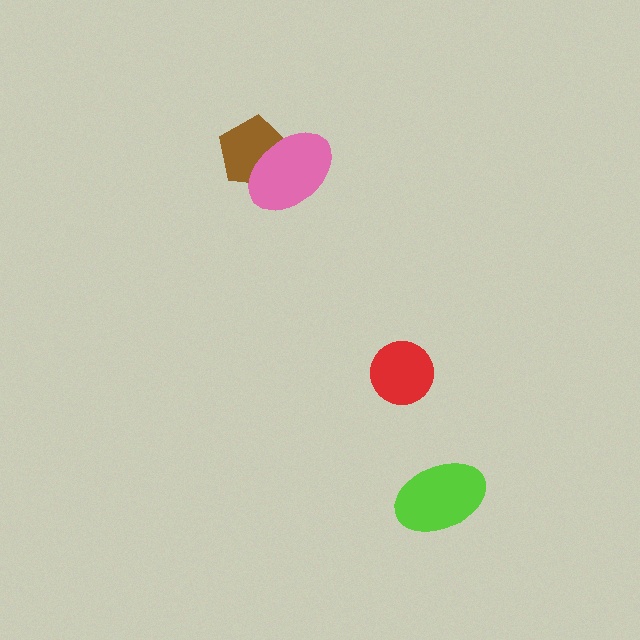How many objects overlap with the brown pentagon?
1 object overlaps with the brown pentagon.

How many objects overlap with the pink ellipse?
1 object overlaps with the pink ellipse.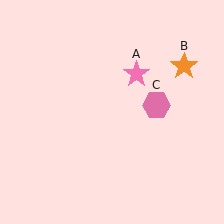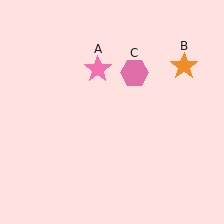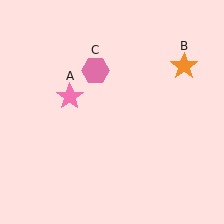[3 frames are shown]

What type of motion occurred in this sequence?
The pink star (object A), pink hexagon (object C) rotated counterclockwise around the center of the scene.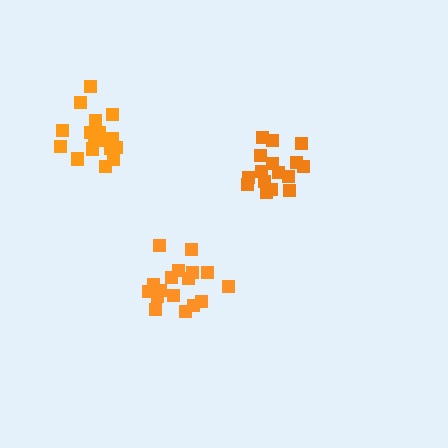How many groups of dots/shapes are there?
There are 3 groups.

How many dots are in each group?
Group 1: 17 dots, Group 2: 19 dots, Group 3: 16 dots (52 total).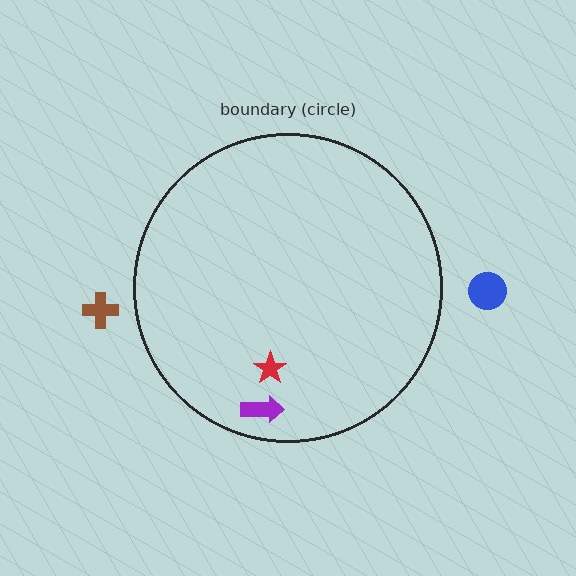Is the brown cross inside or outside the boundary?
Outside.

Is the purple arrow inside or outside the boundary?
Inside.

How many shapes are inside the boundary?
2 inside, 2 outside.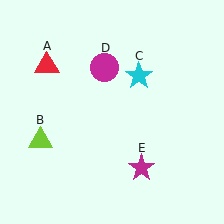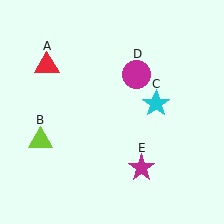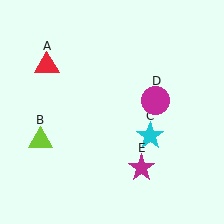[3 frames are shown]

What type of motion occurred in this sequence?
The cyan star (object C), magenta circle (object D) rotated clockwise around the center of the scene.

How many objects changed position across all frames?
2 objects changed position: cyan star (object C), magenta circle (object D).